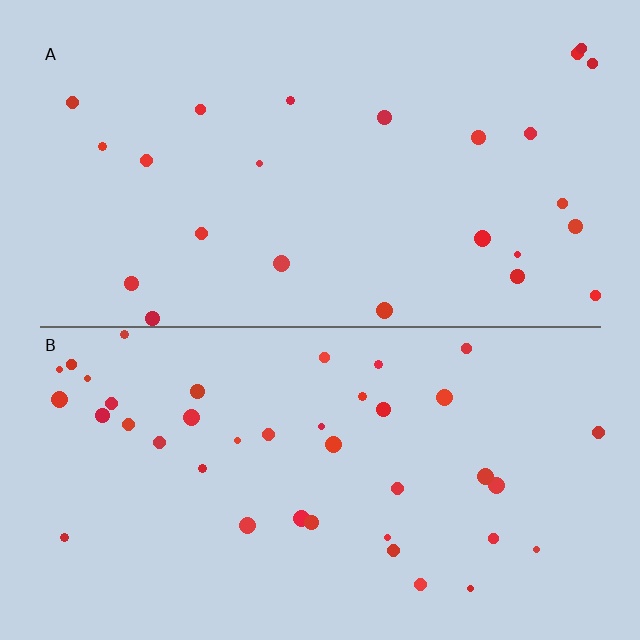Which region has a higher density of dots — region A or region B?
B (the bottom).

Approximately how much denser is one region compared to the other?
Approximately 1.6× — region B over region A.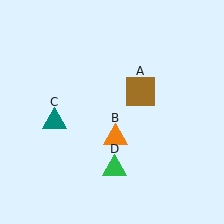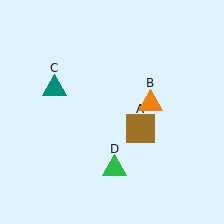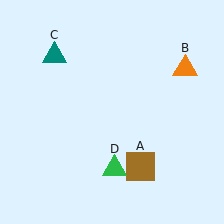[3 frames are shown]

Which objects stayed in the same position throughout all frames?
Green triangle (object D) remained stationary.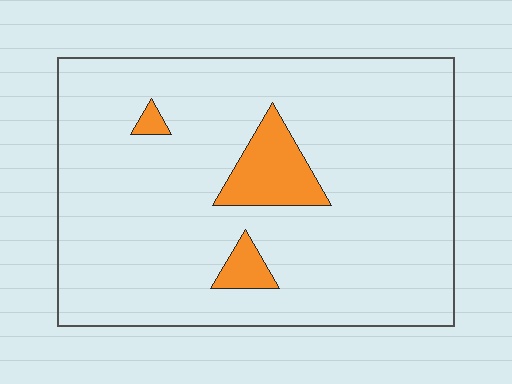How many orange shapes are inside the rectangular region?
3.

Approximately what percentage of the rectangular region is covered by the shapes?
Approximately 10%.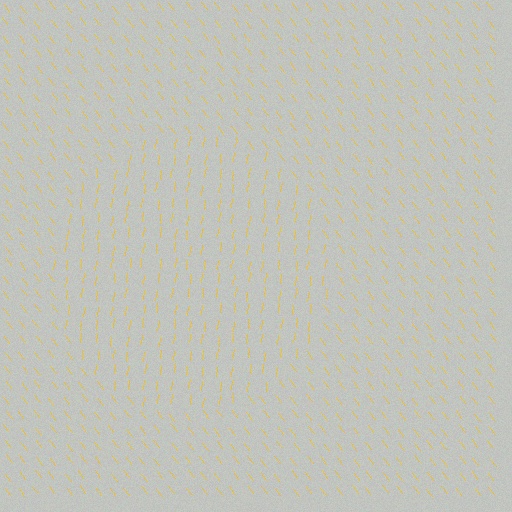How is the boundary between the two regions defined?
The boundary is defined purely by a change in line orientation (approximately 45 degrees difference). All lines are the same color and thickness.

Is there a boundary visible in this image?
Yes, there is a texture boundary formed by a change in line orientation.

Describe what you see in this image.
The image is filled with small yellow line segments. A circle region in the image has lines oriented differently from the surrounding lines, creating a visible texture boundary.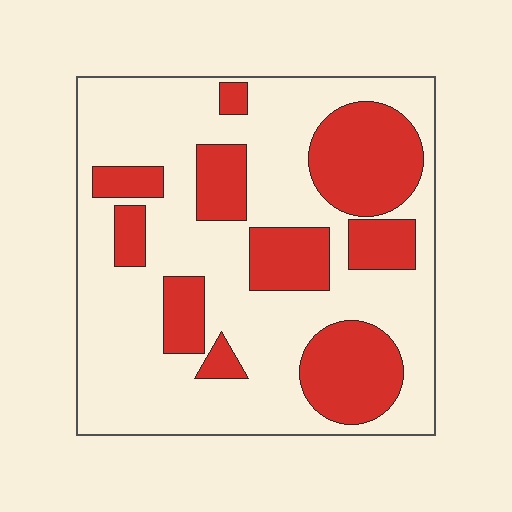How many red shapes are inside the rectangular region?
10.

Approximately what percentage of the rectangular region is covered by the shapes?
Approximately 30%.